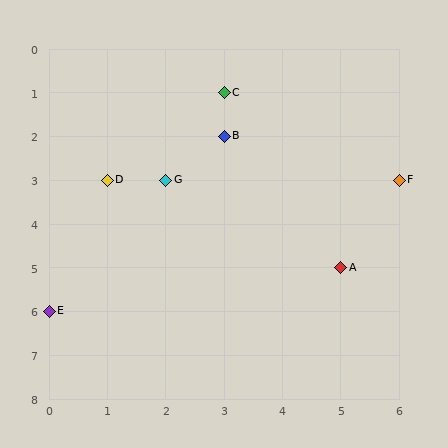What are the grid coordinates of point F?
Point F is at grid coordinates (6, 3).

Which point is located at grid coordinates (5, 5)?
Point A is at (5, 5).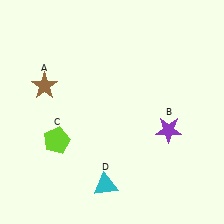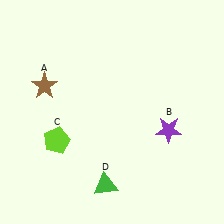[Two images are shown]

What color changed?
The triangle (D) changed from cyan in Image 1 to green in Image 2.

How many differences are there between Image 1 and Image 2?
There is 1 difference between the two images.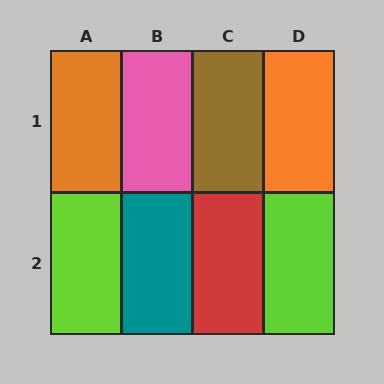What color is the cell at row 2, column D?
Lime.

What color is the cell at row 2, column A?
Lime.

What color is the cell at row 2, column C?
Red.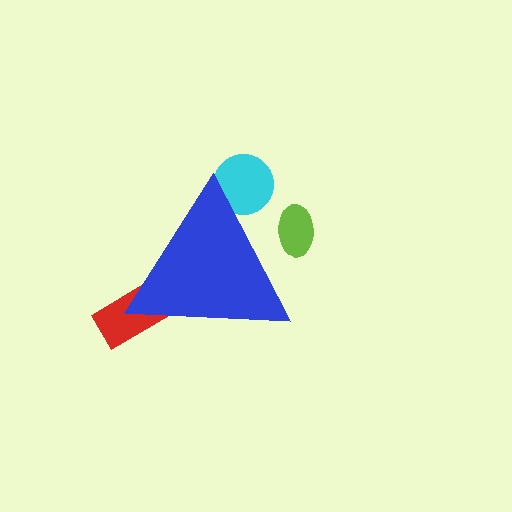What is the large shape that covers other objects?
A blue triangle.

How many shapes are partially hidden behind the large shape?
3 shapes are partially hidden.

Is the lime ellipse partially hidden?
Yes, the lime ellipse is partially hidden behind the blue triangle.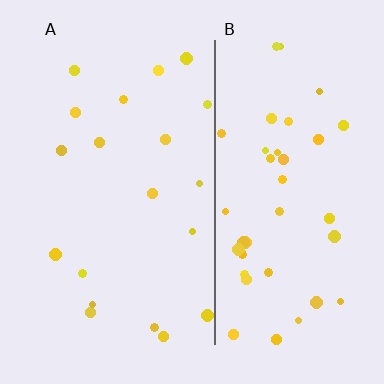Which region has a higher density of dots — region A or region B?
B (the right).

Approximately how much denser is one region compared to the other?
Approximately 2.1× — region B over region A.